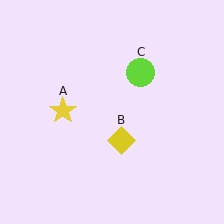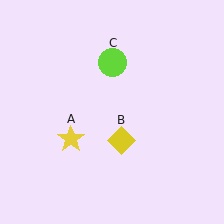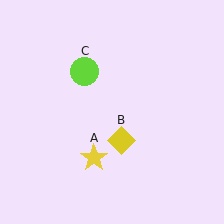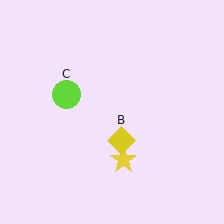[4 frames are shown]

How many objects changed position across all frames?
2 objects changed position: yellow star (object A), lime circle (object C).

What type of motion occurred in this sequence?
The yellow star (object A), lime circle (object C) rotated counterclockwise around the center of the scene.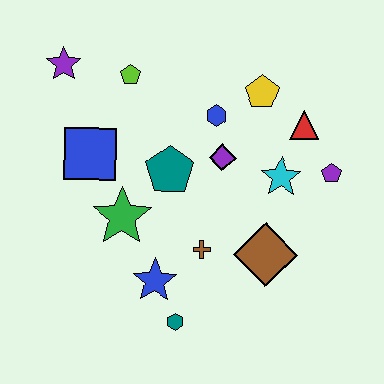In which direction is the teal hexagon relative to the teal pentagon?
The teal hexagon is below the teal pentagon.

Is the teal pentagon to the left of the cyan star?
Yes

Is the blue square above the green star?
Yes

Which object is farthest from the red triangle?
The purple star is farthest from the red triangle.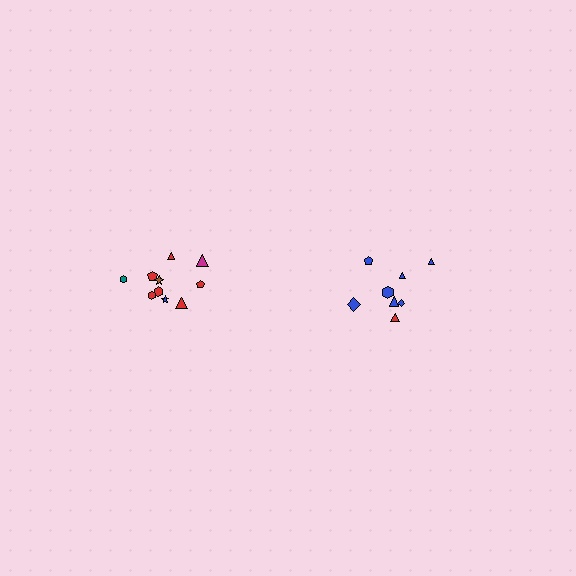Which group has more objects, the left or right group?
The left group.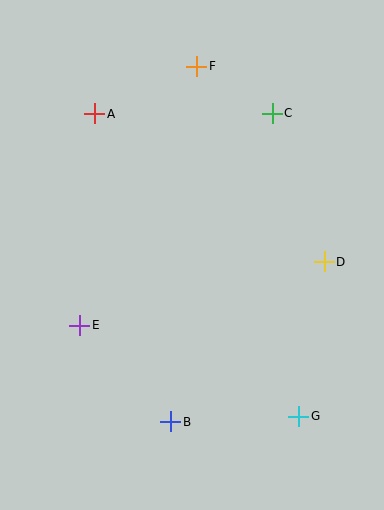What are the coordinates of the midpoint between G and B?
The midpoint between G and B is at (235, 419).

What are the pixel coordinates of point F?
Point F is at (197, 66).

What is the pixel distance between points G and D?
The distance between G and D is 157 pixels.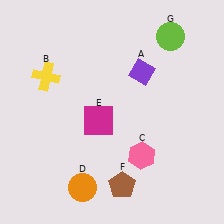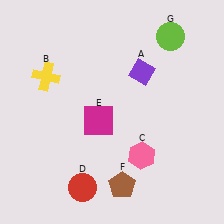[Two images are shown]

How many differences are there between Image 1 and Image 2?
There is 1 difference between the two images.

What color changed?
The circle (D) changed from orange in Image 1 to red in Image 2.